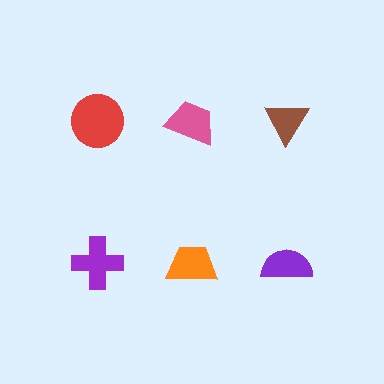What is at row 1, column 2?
A pink trapezoid.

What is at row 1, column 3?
A brown triangle.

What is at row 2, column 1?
A purple cross.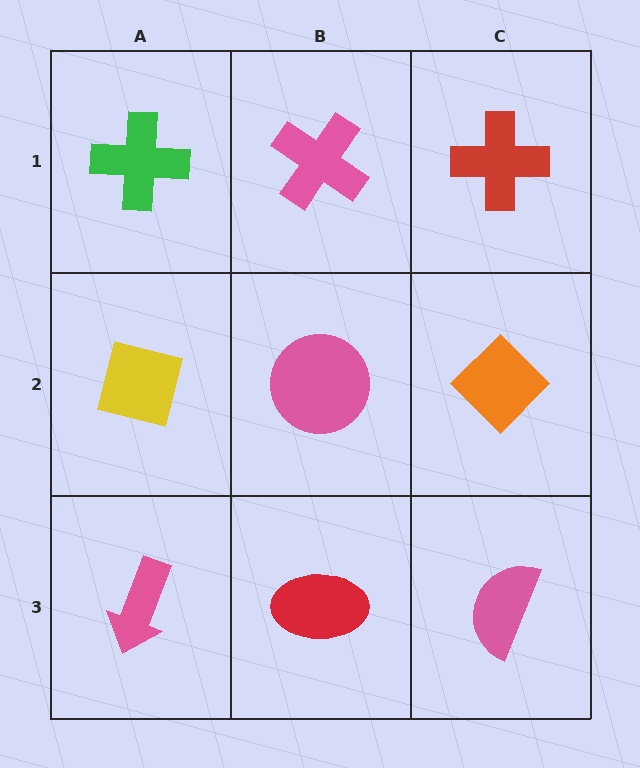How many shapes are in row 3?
3 shapes.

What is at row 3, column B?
A red ellipse.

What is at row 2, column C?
An orange diamond.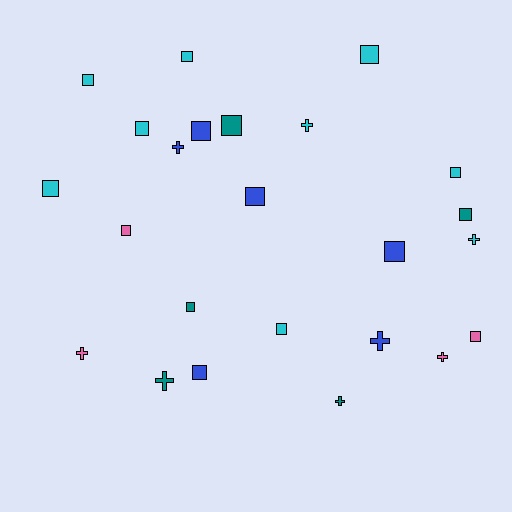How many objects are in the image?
There are 24 objects.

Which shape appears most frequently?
Square, with 16 objects.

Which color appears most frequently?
Cyan, with 9 objects.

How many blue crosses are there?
There are 2 blue crosses.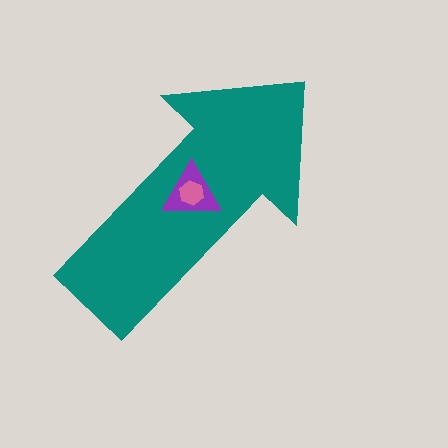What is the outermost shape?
The teal arrow.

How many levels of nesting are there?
3.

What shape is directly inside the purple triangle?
The pink hexagon.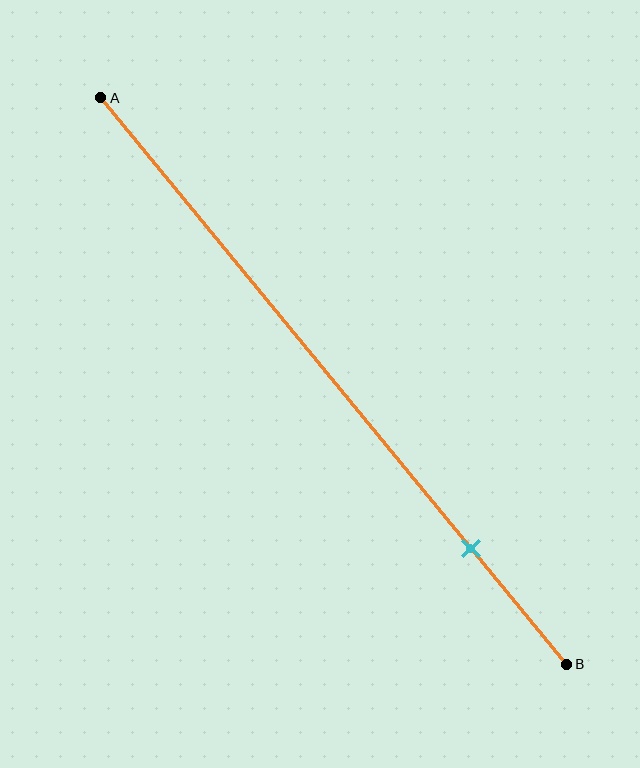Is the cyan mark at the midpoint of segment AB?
No, the mark is at about 80% from A, not at the 50% midpoint.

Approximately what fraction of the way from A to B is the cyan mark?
The cyan mark is approximately 80% of the way from A to B.